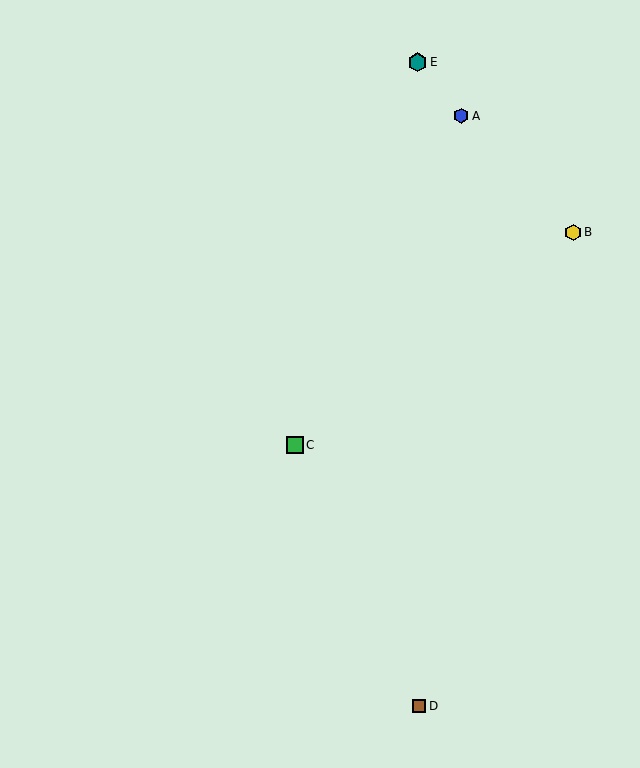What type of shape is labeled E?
Shape E is a teal hexagon.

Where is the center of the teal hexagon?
The center of the teal hexagon is at (418, 62).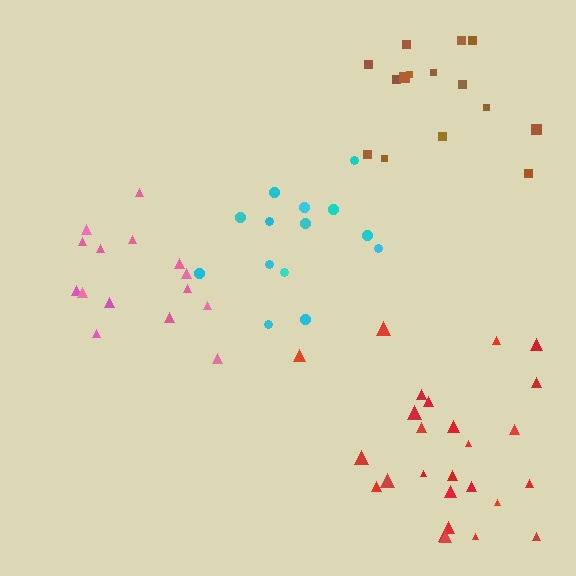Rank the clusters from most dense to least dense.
pink, cyan, red, brown.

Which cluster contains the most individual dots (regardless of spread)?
Red (26).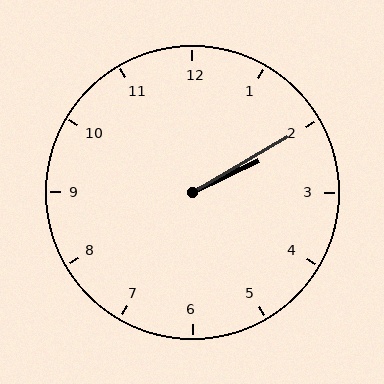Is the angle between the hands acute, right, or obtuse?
It is acute.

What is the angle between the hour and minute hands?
Approximately 5 degrees.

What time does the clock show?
2:10.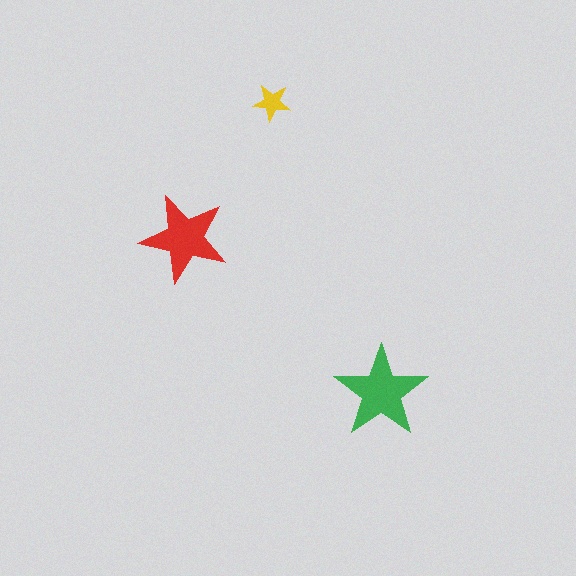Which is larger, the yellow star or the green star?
The green one.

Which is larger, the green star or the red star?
The green one.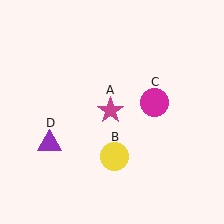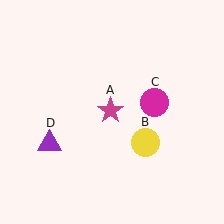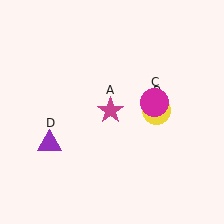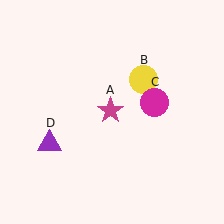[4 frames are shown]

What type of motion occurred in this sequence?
The yellow circle (object B) rotated counterclockwise around the center of the scene.